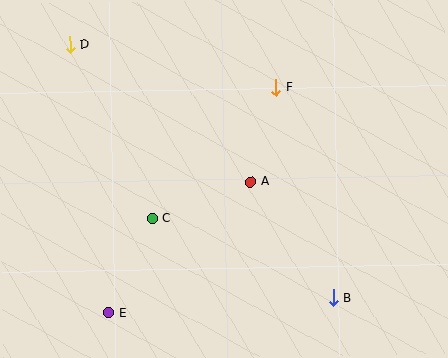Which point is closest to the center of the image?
Point A at (251, 182) is closest to the center.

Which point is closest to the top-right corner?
Point F is closest to the top-right corner.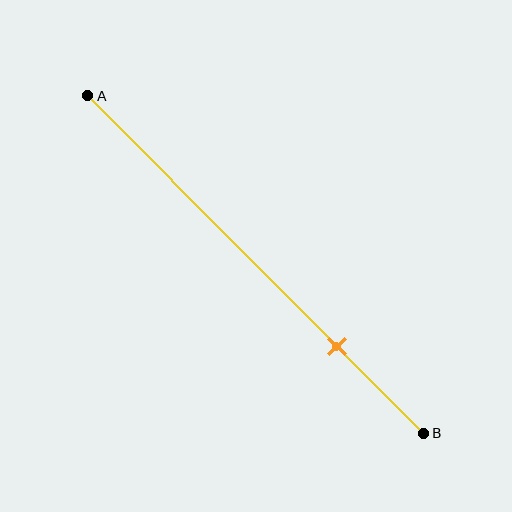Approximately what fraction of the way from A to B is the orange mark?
The orange mark is approximately 75% of the way from A to B.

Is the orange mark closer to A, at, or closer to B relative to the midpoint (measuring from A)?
The orange mark is closer to point B than the midpoint of segment AB.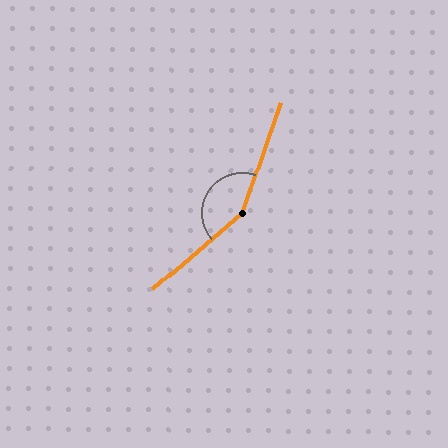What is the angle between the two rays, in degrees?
Approximately 150 degrees.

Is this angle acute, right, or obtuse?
It is obtuse.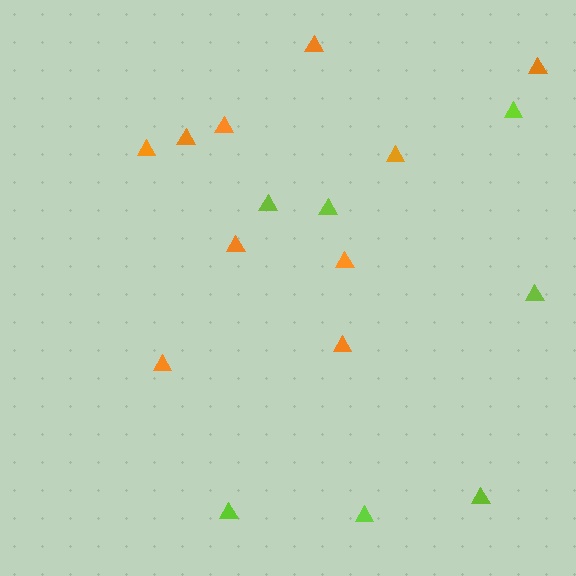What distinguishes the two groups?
There are 2 groups: one group of orange triangles (10) and one group of lime triangles (7).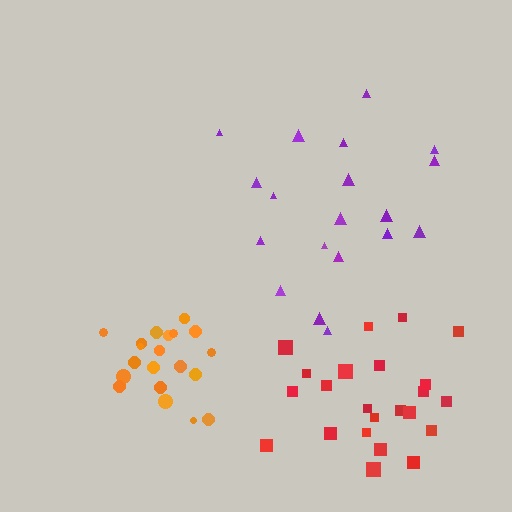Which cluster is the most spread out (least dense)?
Purple.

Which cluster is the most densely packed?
Orange.